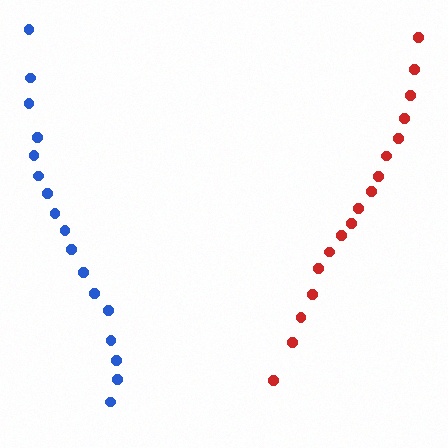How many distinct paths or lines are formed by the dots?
There are 2 distinct paths.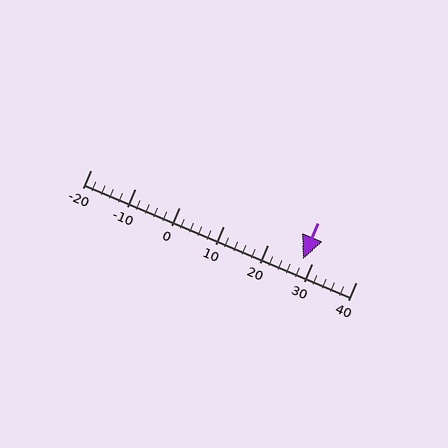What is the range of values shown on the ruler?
The ruler shows values from -20 to 40.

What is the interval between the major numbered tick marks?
The major tick marks are spaced 10 units apart.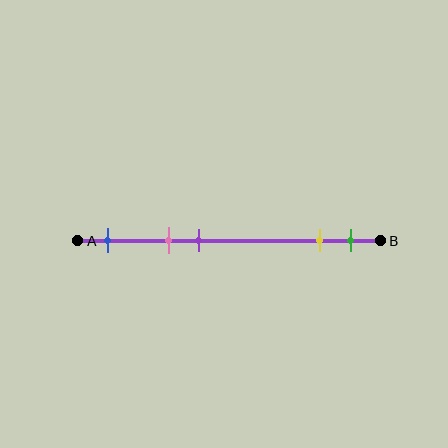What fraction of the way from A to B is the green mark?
The green mark is approximately 90% (0.9) of the way from A to B.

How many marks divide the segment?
There are 5 marks dividing the segment.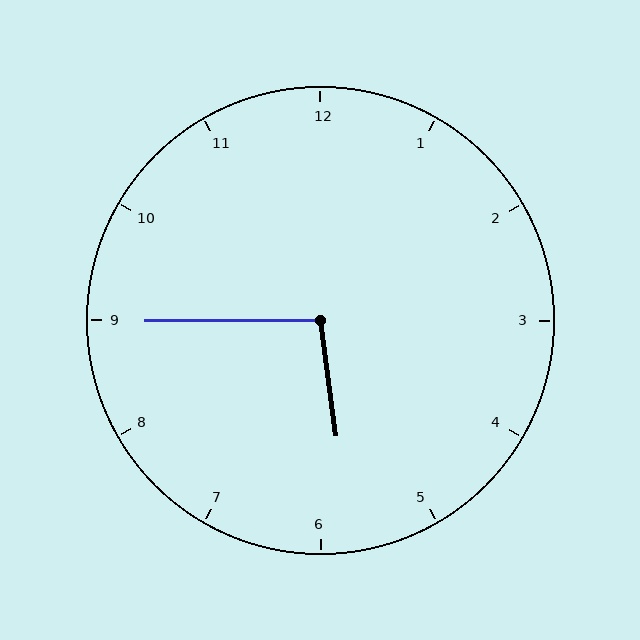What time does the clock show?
5:45.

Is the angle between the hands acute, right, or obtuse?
It is obtuse.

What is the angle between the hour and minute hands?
Approximately 98 degrees.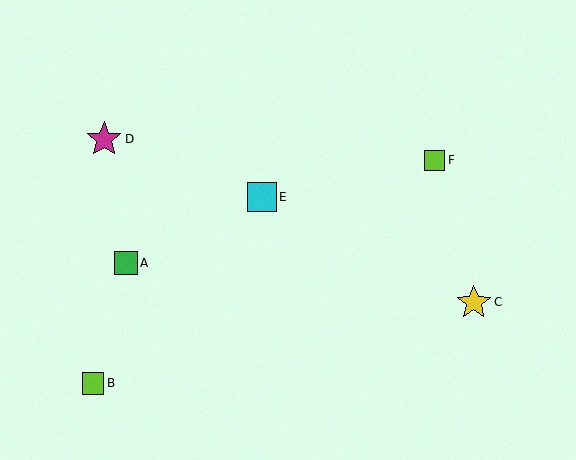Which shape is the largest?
The magenta star (labeled D) is the largest.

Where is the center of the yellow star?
The center of the yellow star is at (474, 302).